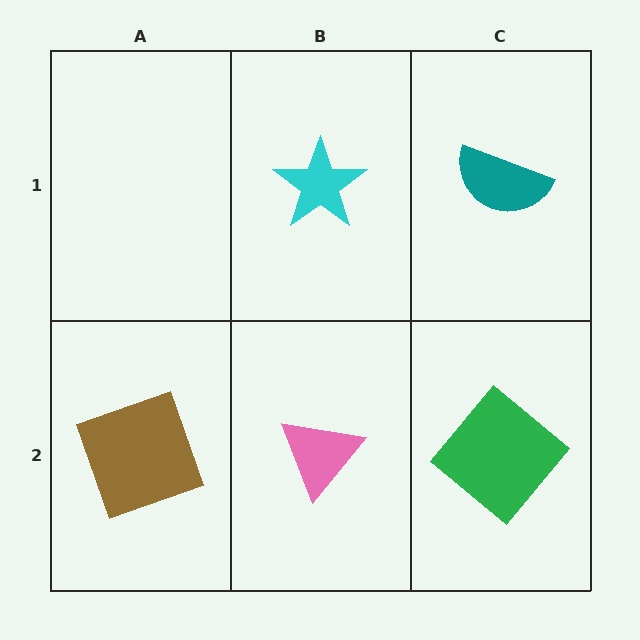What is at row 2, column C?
A green diamond.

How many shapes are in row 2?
3 shapes.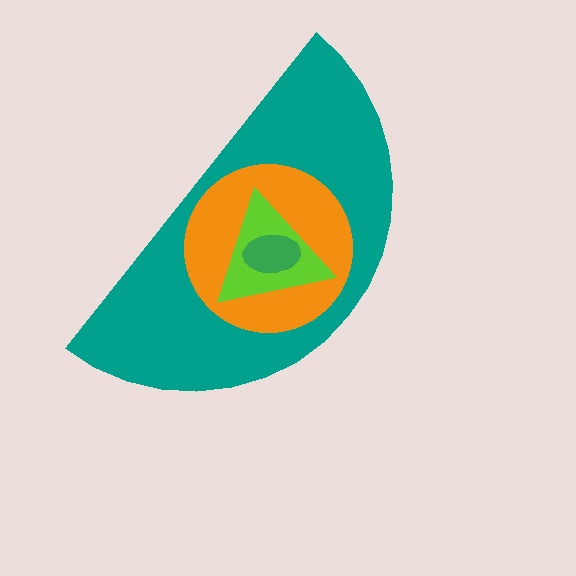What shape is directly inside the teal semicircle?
The orange circle.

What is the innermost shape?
The green ellipse.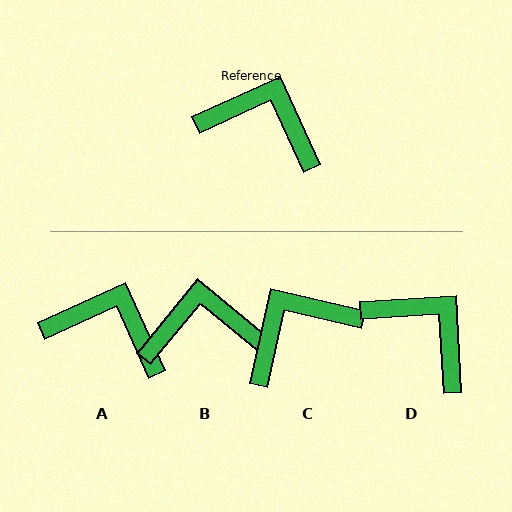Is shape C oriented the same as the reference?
No, it is off by about 53 degrees.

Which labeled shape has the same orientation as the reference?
A.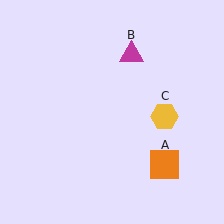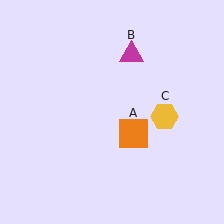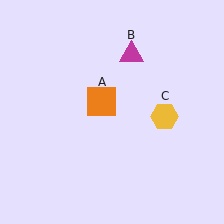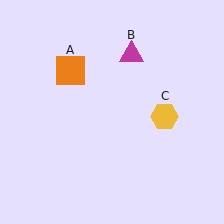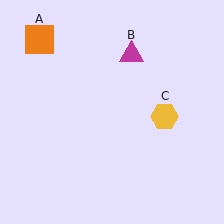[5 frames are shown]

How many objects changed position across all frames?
1 object changed position: orange square (object A).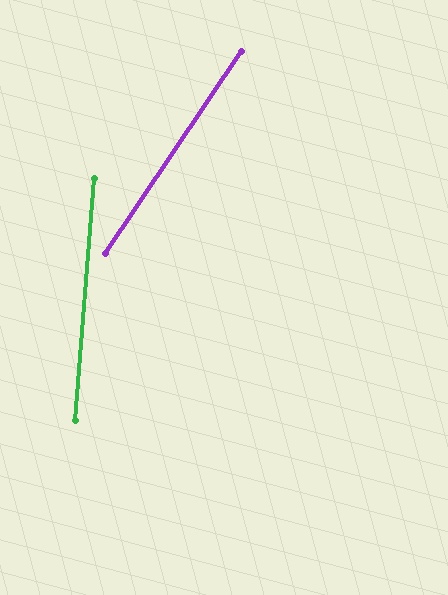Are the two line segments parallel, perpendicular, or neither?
Neither parallel nor perpendicular — they differ by about 29°.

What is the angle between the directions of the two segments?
Approximately 29 degrees.